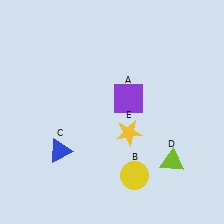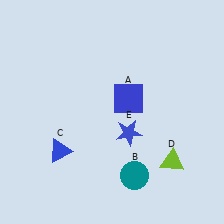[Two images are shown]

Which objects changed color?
A changed from purple to blue. B changed from yellow to teal. E changed from yellow to blue.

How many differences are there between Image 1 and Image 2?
There are 3 differences between the two images.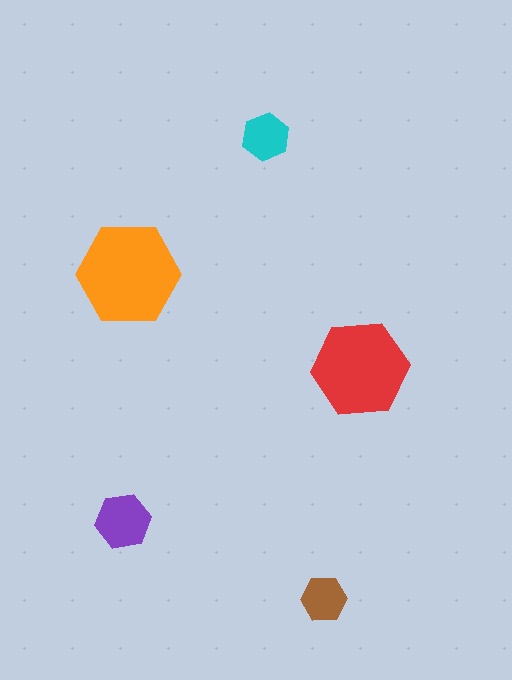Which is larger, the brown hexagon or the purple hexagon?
The purple one.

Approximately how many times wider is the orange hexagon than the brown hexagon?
About 2 times wider.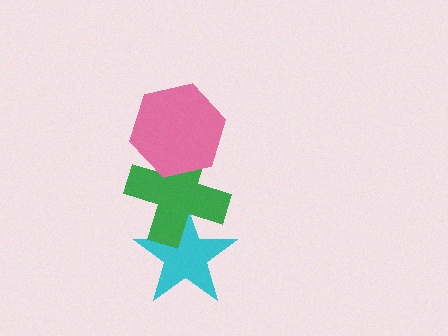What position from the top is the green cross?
The green cross is 2nd from the top.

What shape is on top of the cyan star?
The green cross is on top of the cyan star.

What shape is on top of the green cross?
The pink hexagon is on top of the green cross.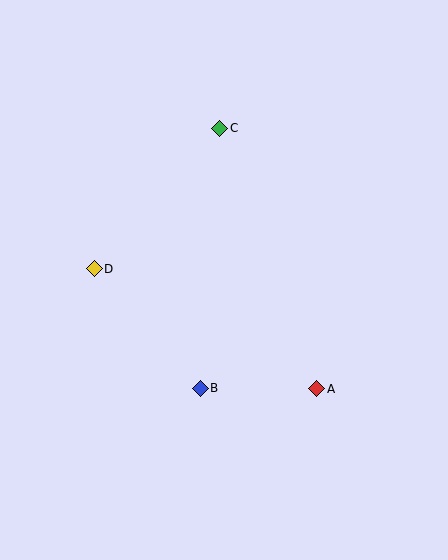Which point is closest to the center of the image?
Point B at (200, 388) is closest to the center.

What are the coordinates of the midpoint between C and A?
The midpoint between C and A is at (268, 258).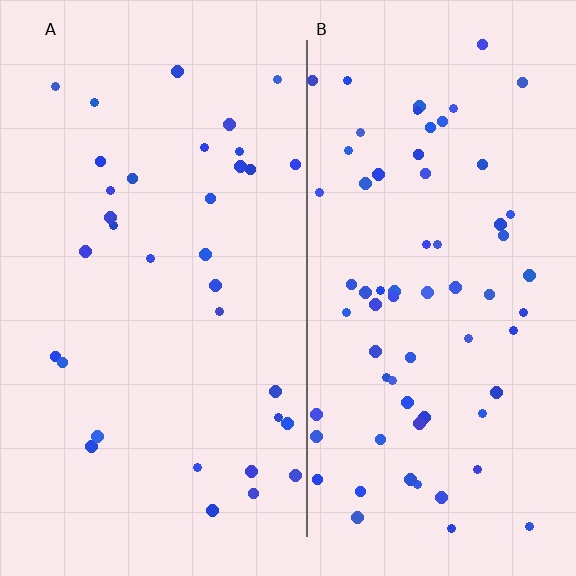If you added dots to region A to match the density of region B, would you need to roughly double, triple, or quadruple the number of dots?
Approximately double.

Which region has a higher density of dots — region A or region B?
B (the right).